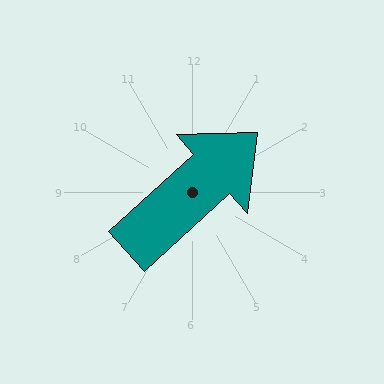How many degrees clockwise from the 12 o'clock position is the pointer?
Approximately 48 degrees.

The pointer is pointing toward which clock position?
Roughly 2 o'clock.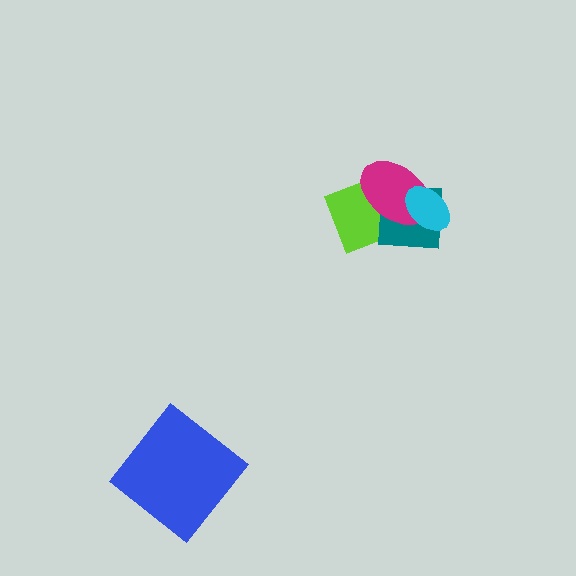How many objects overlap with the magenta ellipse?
3 objects overlap with the magenta ellipse.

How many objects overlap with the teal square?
3 objects overlap with the teal square.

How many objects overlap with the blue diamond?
0 objects overlap with the blue diamond.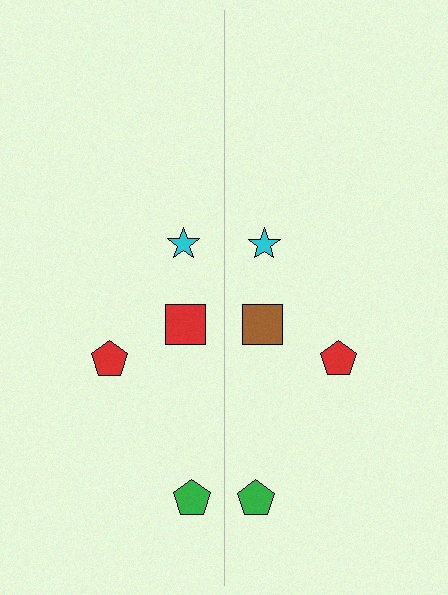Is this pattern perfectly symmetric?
No, the pattern is not perfectly symmetric. The brown square on the right side breaks the symmetry — its mirror counterpart is red.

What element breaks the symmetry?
The brown square on the right side breaks the symmetry — its mirror counterpart is red.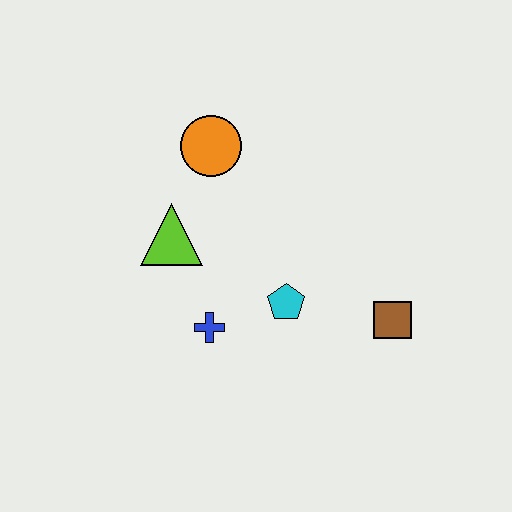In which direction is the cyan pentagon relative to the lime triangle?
The cyan pentagon is to the right of the lime triangle.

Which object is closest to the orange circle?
The lime triangle is closest to the orange circle.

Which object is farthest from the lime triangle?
The brown square is farthest from the lime triangle.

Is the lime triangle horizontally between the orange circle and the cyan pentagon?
No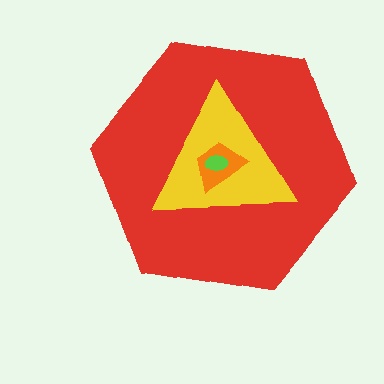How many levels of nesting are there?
4.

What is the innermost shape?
The lime ellipse.